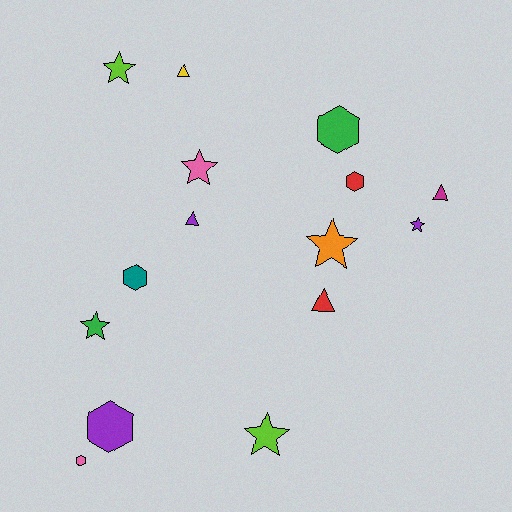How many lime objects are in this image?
There are 2 lime objects.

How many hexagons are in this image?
There are 5 hexagons.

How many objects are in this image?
There are 15 objects.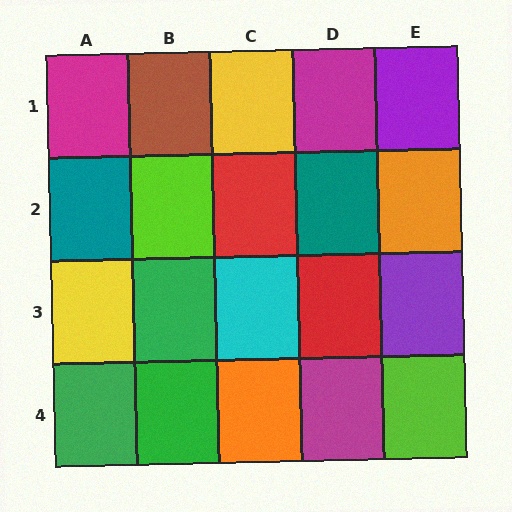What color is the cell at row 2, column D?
Teal.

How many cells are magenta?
3 cells are magenta.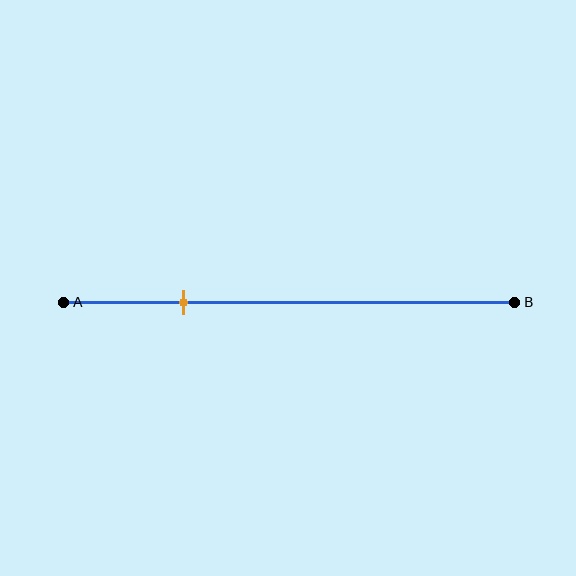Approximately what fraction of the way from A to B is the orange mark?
The orange mark is approximately 25% of the way from A to B.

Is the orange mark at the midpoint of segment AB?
No, the mark is at about 25% from A, not at the 50% midpoint.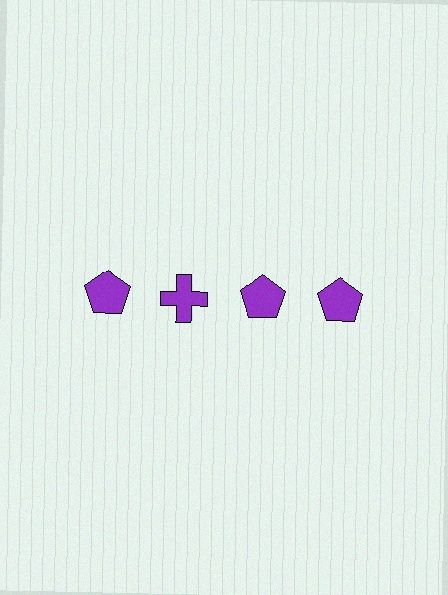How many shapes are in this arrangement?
There are 4 shapes arranged in a grid pattern.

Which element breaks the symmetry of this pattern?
The purple cross in the top row, second from left column breaks the symmetry. All other shapes are purple pentagons.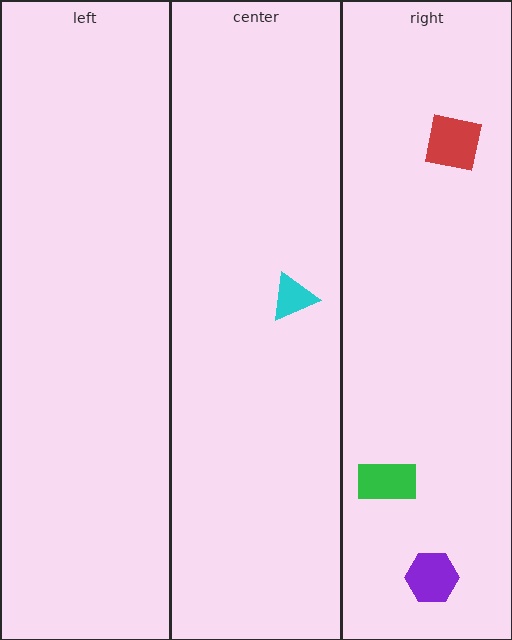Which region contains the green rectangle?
The right region.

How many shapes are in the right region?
3.